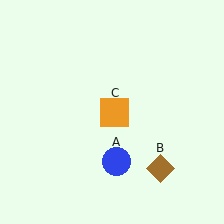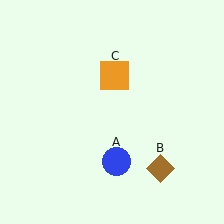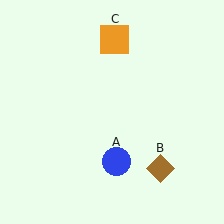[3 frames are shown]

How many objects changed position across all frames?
1 object changed position: orange square (object C).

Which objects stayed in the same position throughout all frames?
Blue circle (object A) and brown diamond (object B) remained stationary.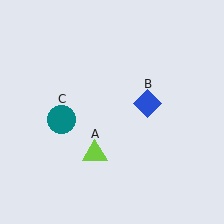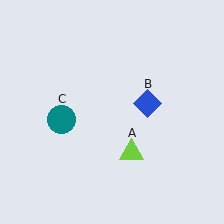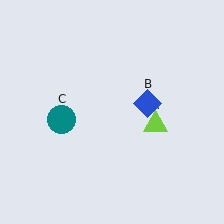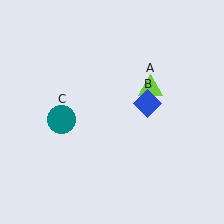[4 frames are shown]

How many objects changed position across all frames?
1 object changed position: lime triangle (object A).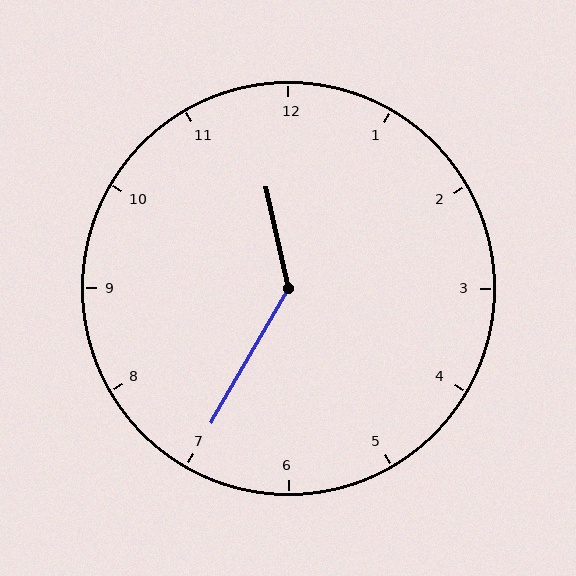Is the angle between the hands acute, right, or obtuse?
It is obtuse.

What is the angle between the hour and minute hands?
Approximately 138 degrees.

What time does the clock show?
11:35.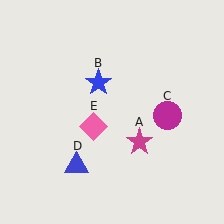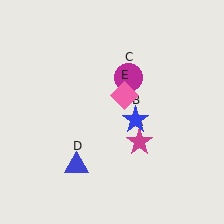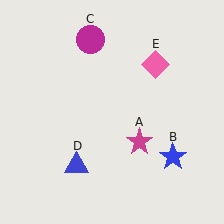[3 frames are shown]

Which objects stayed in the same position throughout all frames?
Magenta star (object A) and blue triangle (object D) remained stationary.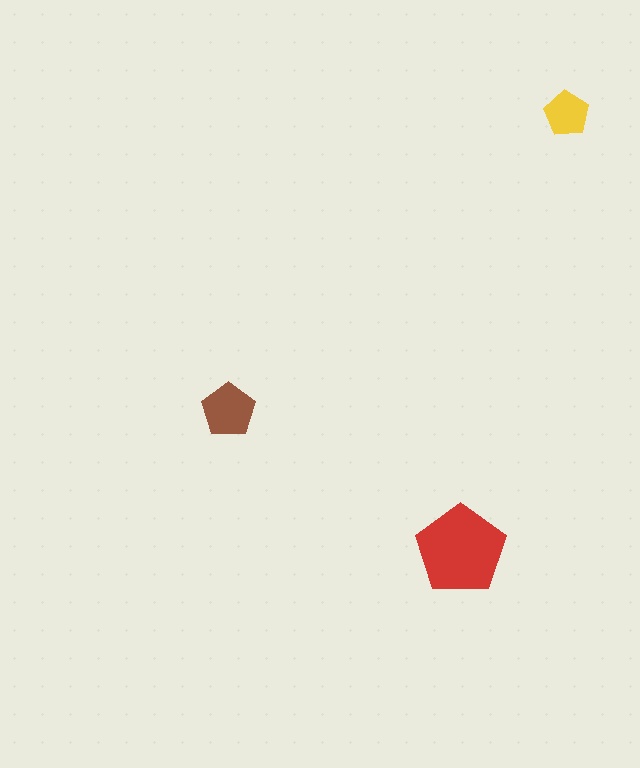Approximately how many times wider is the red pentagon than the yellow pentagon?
About 2 times wider.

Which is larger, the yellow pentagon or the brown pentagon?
The brown one.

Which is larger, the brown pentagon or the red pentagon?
The red one.